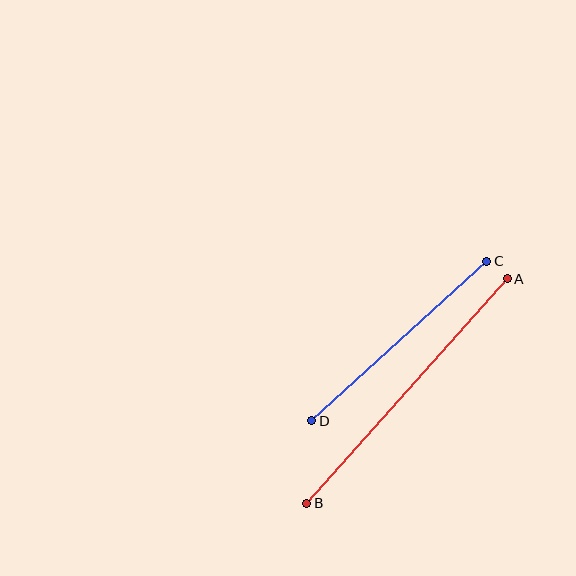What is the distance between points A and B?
The distance is approximately 301 pixels.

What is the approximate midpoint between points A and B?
The midpoint is at approximately (407, 391) pixels.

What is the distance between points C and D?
The distance is approximately 237 pixels.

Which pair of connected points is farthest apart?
Points A and B are farthest apart.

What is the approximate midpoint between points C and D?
The midpoint is at approximately (399, 341) pixels.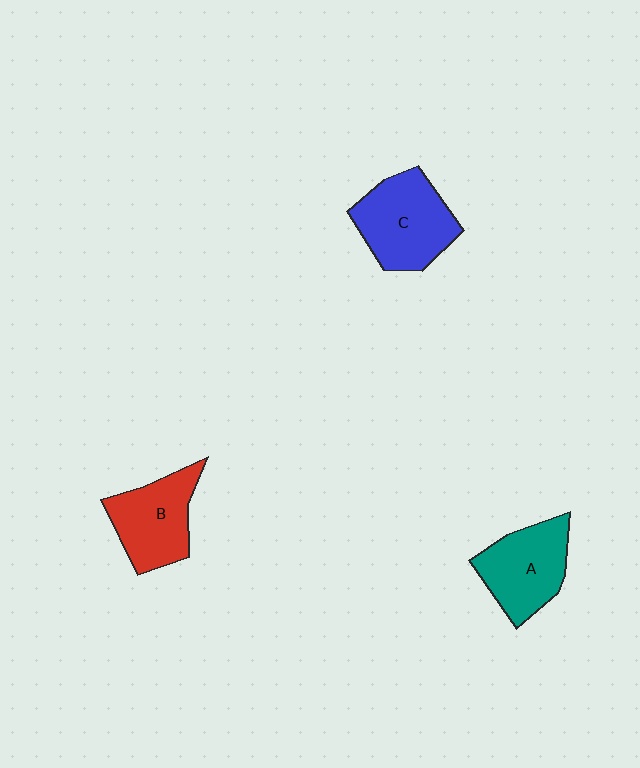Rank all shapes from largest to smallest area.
From largest to smallest: C (blue), A (teal), B (red).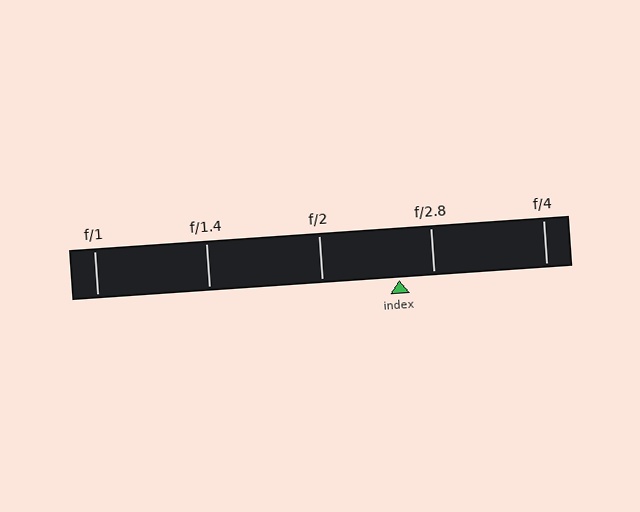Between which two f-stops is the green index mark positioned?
The index mark is between f/2 and f/2.8.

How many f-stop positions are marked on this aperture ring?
There are 5 f-stop positions marked.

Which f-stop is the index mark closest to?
The index mark is closest to f/2.8.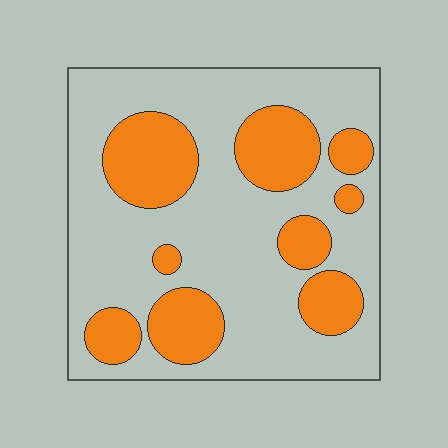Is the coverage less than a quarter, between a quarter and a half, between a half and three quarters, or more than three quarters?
Between a quarter and a half.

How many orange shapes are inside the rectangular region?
9.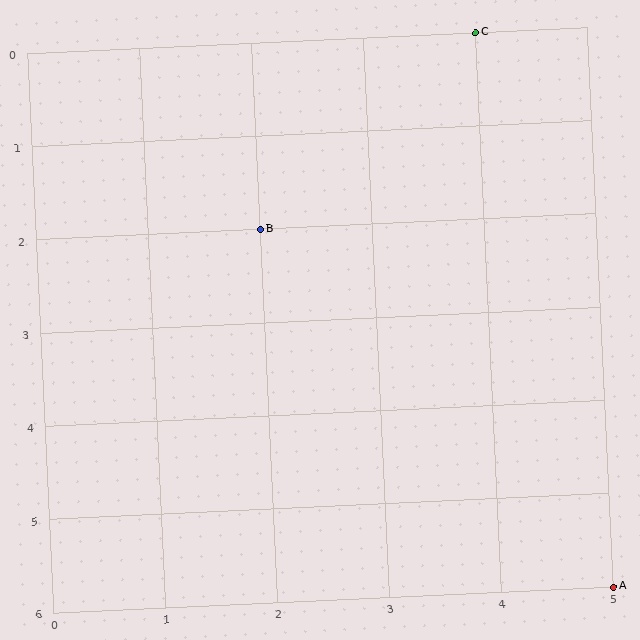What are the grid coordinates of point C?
Point C is at grid coordinates (4, 0).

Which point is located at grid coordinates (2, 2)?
Point B is at (2, 2).